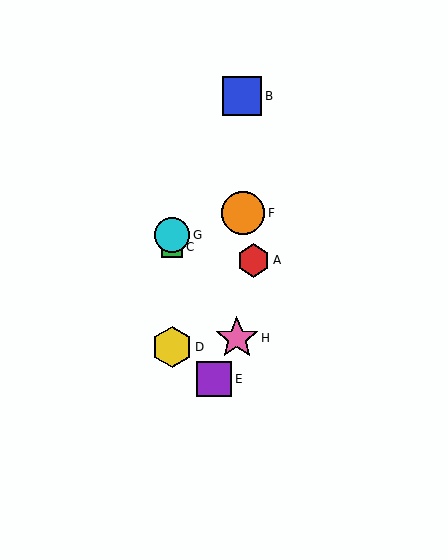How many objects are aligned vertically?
3 objects (C, D, G) are aligned vertically.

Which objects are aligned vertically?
Objects C, D, G are aligned vertically.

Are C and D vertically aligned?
Yes, both are at x≈172.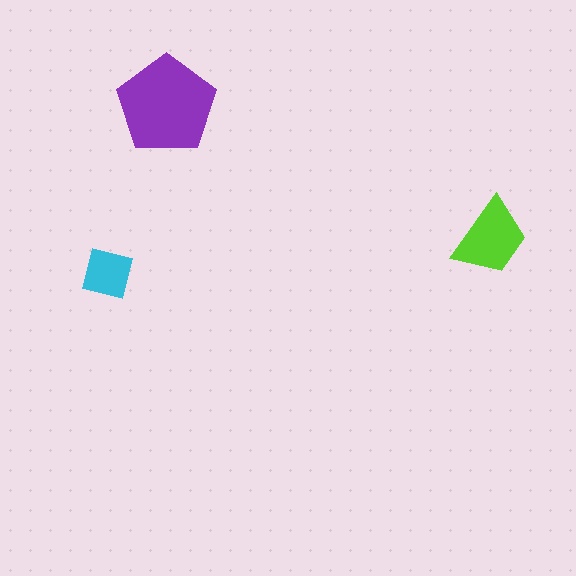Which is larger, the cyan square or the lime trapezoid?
The lime trapezoid.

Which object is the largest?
The purple pentagon.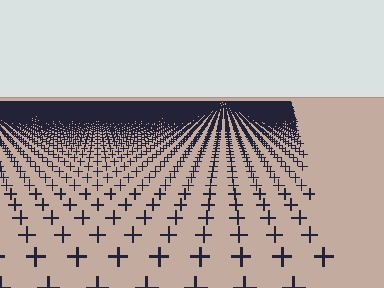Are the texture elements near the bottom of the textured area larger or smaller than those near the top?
Larger. Near the bottom, elements are closer to the viewer and appear at a bigger on-screen size.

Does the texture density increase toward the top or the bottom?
Density increases toward the top.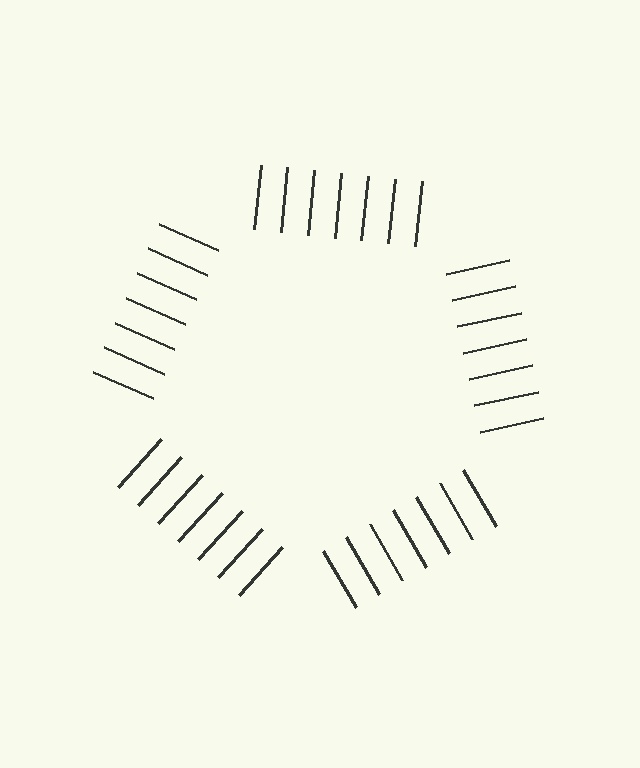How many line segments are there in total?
35 — 7 along each of the 5 edges.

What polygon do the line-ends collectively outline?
An illusory pentagon — the line segments terminate on its edges but no continuous stroke is drawn.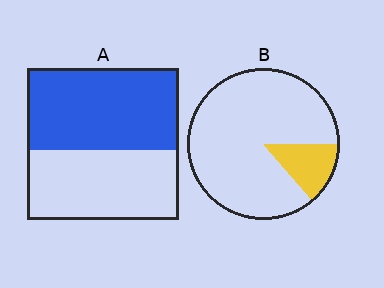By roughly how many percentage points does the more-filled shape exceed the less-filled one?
By roughly 40 percentage points (A over B).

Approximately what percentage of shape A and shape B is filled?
A is approximately 55% and B is approximately 15%.